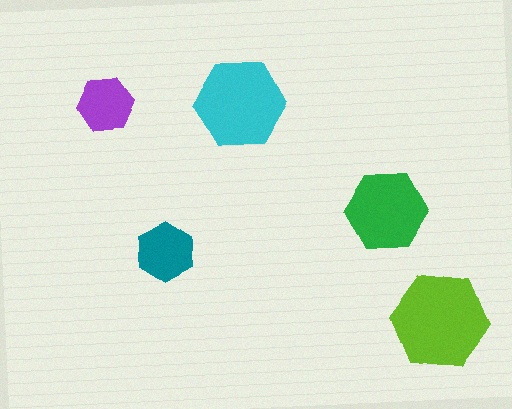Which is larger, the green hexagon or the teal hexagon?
The green one.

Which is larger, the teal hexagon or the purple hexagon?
The teal one.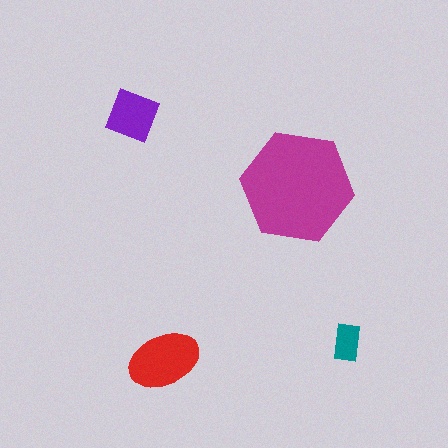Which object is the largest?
The magenta hexagon.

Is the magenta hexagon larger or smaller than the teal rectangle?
Larger.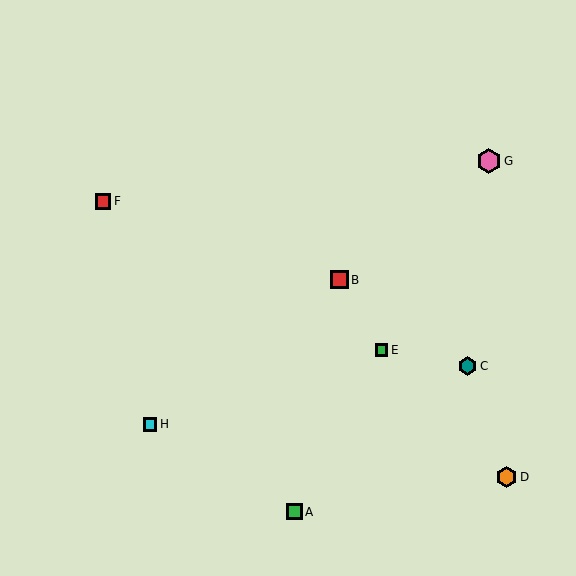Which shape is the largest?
The pink hexagon (labeled G) is the largest.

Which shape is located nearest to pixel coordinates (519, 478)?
The orange hexagon (labeled D) at (506, 477) is nearest to that location.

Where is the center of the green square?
The center of the green square is at (294, 512).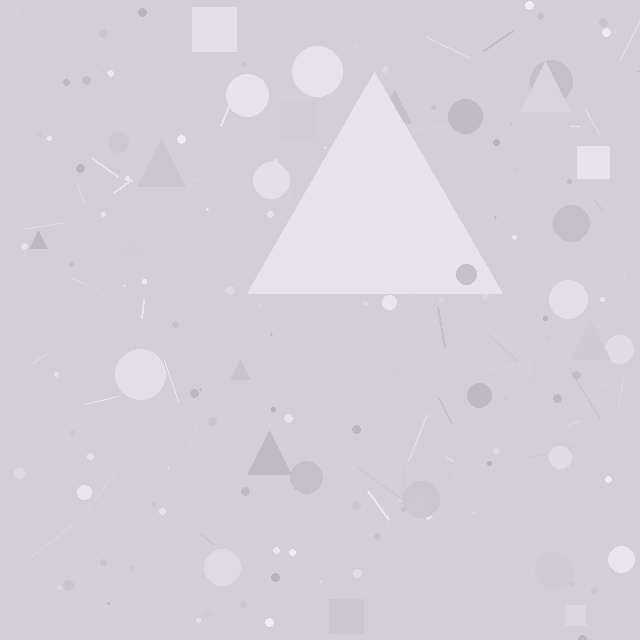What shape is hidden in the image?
A triangle is hidden in the image.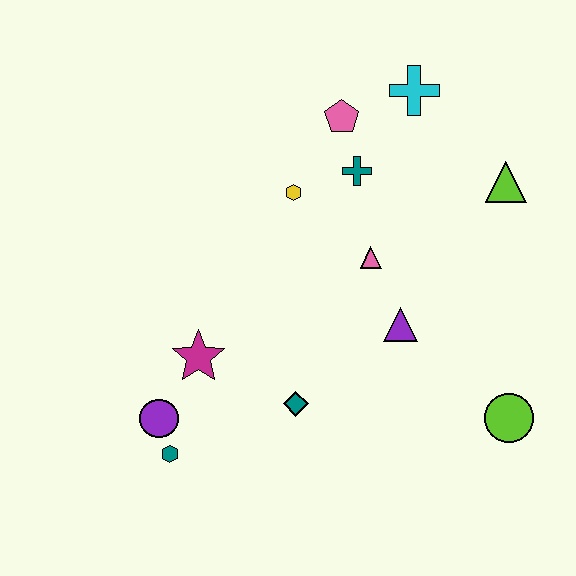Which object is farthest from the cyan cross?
The teal hexagon is farthest from the cyan cross.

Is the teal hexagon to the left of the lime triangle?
Yes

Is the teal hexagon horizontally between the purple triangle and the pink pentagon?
No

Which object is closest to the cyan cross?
The pink pentagon is closest to the cyan cross.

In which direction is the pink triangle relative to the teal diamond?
The pink triangle is above the teal diamond.